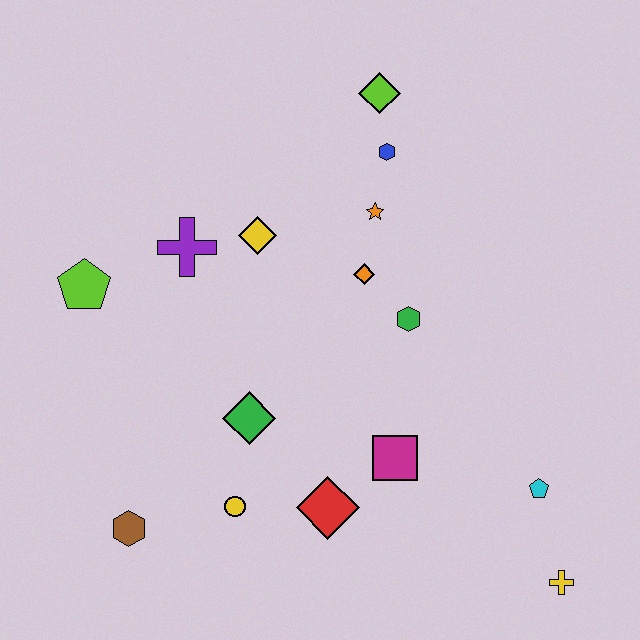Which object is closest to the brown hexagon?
The yellow circle is closest to the brown hexagon.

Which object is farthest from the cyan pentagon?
The lime pentagon is farthest from the cyan pentagon.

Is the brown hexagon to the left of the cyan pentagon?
Yes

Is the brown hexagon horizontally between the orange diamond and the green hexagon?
No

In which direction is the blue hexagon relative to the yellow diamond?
The blue hexagon is to the right of the yellow diamond.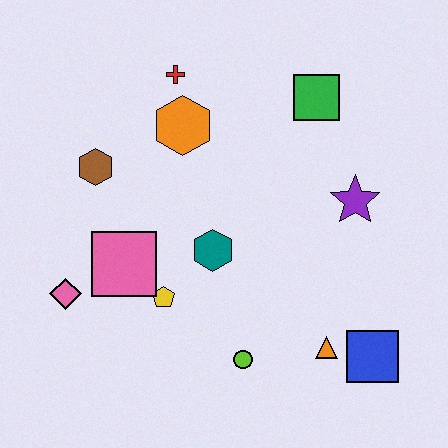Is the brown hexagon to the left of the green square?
Yes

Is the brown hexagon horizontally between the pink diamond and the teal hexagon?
Yes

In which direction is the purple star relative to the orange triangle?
The purple star is above the orange triangle.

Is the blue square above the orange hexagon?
No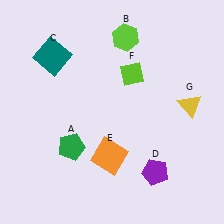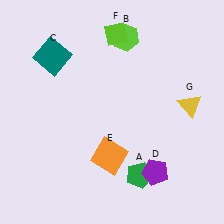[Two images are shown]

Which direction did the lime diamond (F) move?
The lime diamond (F) moved up.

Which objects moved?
The objects that moved are: the green pentagon (A), the lime diamond (F).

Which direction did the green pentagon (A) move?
The green pentagon (A) moved right.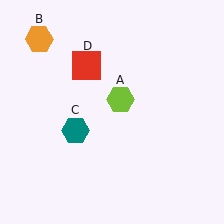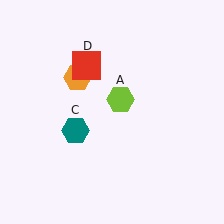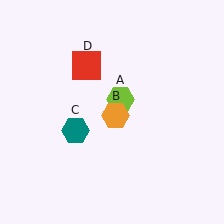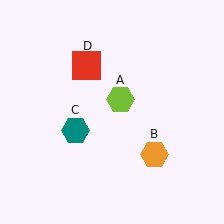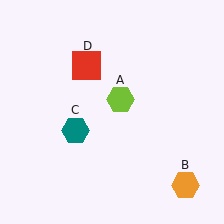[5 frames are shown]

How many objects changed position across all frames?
1 object changed position: orange hexagon (object B).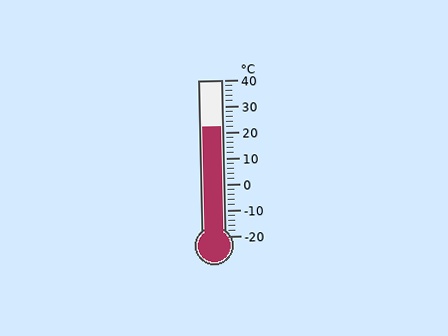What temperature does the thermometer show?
The thermometer shows approximately 22°C.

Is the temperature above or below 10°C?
The temperature is above 10°C.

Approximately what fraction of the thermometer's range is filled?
The thermometer is filled to approximately 70% of its range.